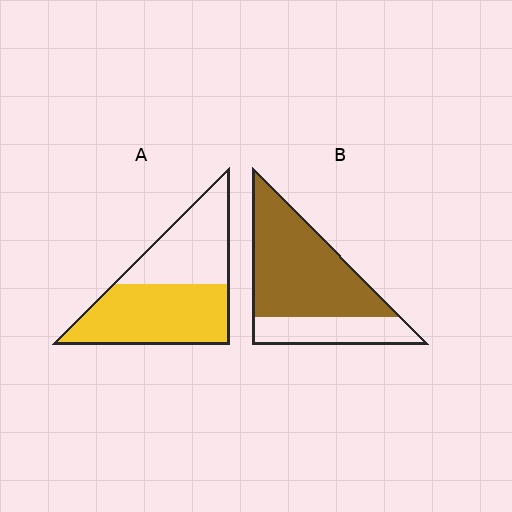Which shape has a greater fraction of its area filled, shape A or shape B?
Shape B.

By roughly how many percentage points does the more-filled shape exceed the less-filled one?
By roughly 15 percentage points (B over A).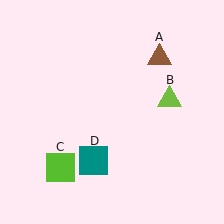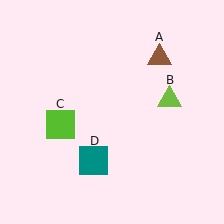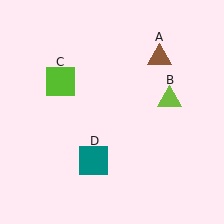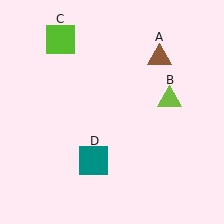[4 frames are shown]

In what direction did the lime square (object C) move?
The lime square (object C) moved up.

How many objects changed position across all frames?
1 object changed position: lime square (object C).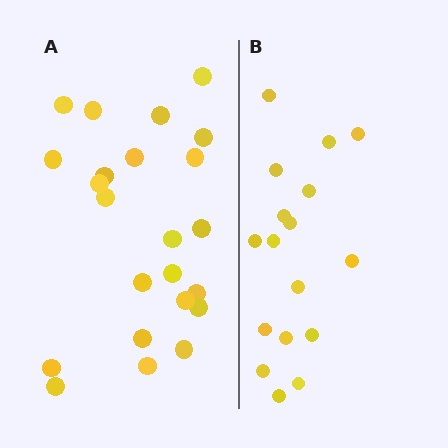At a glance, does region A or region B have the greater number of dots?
Region A (the left region) has more dots.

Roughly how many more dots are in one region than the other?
Region A has about 6 more dots than region B.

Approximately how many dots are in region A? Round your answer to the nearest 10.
About 20 dots. (The exact count is 23, which rounds to 20.)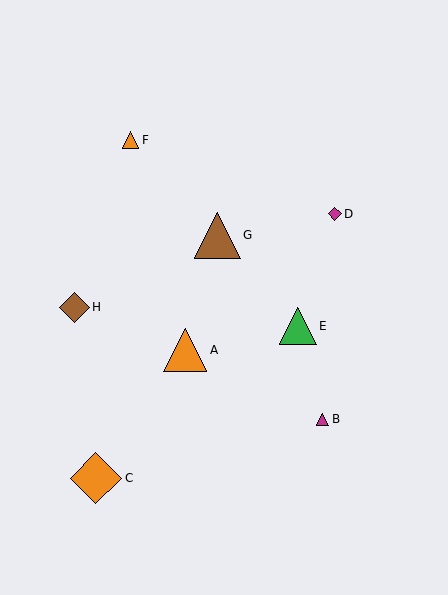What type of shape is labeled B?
Shape B is a magenta triangle.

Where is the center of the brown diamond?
The center of the brown diamond is at (74, 307).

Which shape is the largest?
The orange diamond (labeled C) is the largest.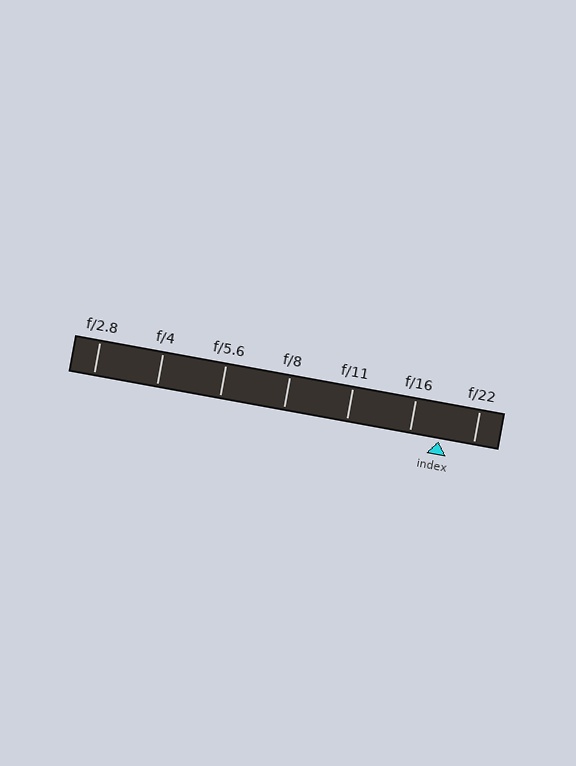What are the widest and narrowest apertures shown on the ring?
The widest aperture shown is f/2.8 and the narrowest is f/22.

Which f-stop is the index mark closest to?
The index mark is closest to f/16.